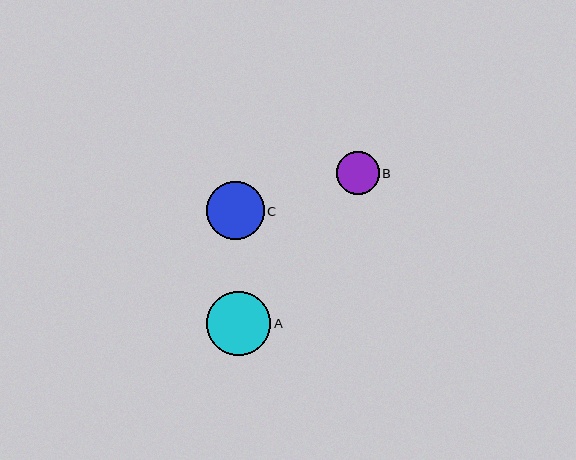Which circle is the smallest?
Circle B is the smallest with a size of approximately 42 pixels.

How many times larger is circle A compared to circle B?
Circle A is approximately 1.5 times the size of circle B.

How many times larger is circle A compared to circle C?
Circle A is approximately 1.1 times the size of circle C.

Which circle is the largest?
Circle A is the largest with a size of approximately 64 pixels.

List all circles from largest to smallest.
From largest to smallest: A, C, B.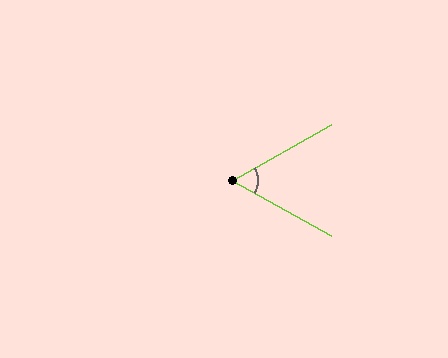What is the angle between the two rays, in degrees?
Approximately 59 degrees.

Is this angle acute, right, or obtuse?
It is acute.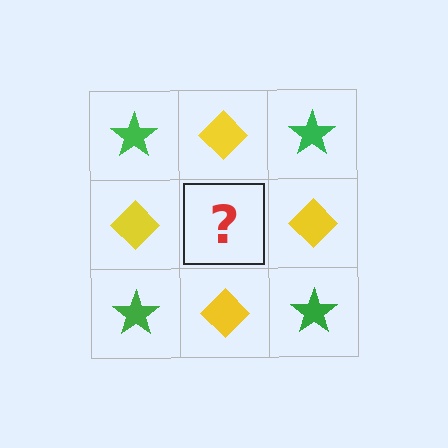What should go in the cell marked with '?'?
The missing cell should contain a green star.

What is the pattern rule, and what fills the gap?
The rule is that it alternates green star and yellow diamond in a checkerboard pattern. The gap should be filled with a green star.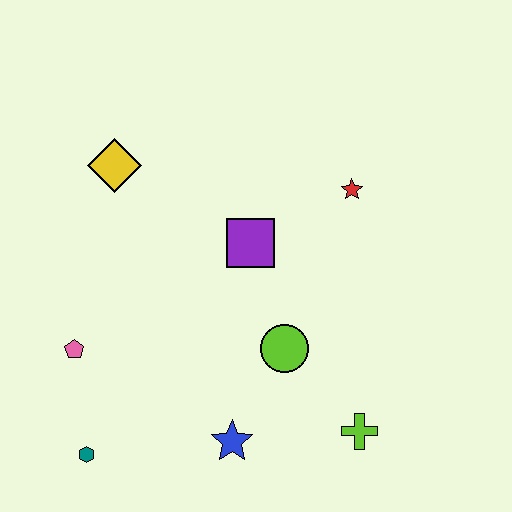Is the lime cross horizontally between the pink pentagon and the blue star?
No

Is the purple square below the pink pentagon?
No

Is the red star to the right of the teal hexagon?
Yes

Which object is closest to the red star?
The purple square is closest to the red star.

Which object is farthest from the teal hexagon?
The red star is farthest from the teal hexagon.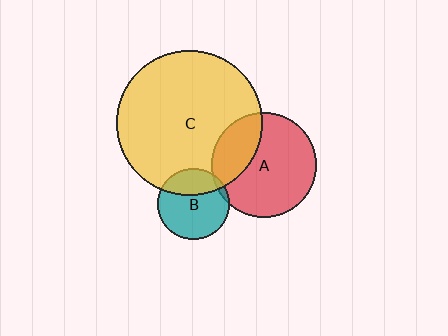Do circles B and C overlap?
Yes.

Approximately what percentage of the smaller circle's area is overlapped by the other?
Approximately 30%.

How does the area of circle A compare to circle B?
Approximately 2.1 times.